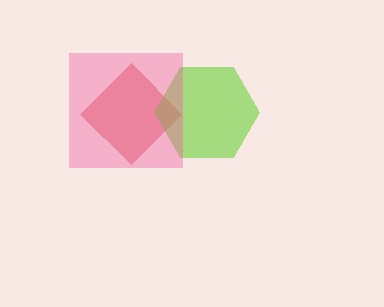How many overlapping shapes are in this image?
There are 3 overlapping shapes in the image.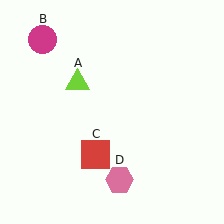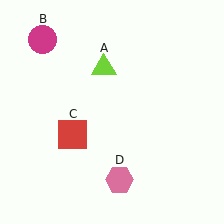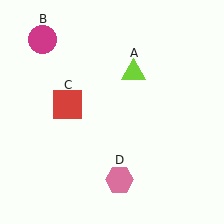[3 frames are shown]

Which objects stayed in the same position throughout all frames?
Magenta circle (object B) and pink hexagon (object D) remained stationary.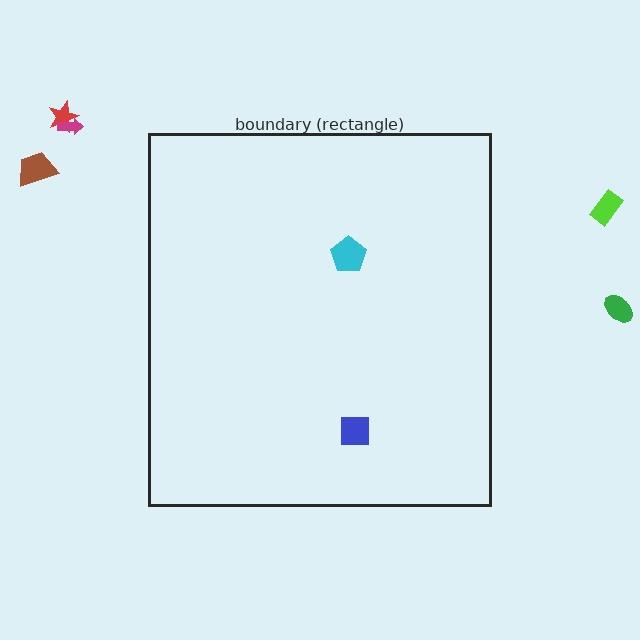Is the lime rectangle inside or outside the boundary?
Outside.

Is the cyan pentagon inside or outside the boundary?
Inside.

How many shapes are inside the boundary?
2 inside, 5 outside.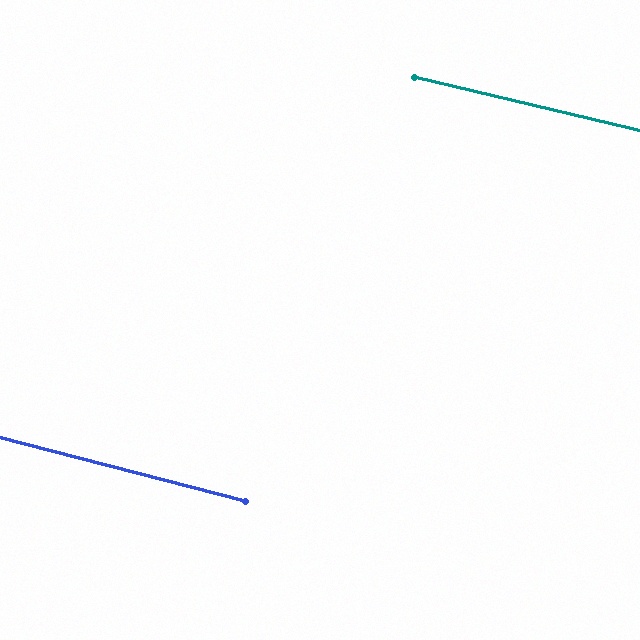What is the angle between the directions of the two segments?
Approximately 1 degree.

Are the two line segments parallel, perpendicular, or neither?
Parallel — their directions differ by only 1.0°.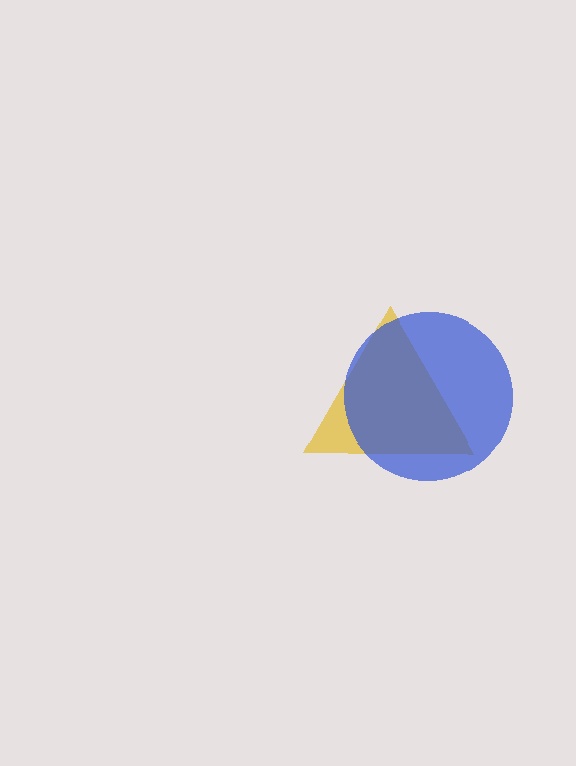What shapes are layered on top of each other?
The layered shapes are: a yellow triangle, a blue circle.